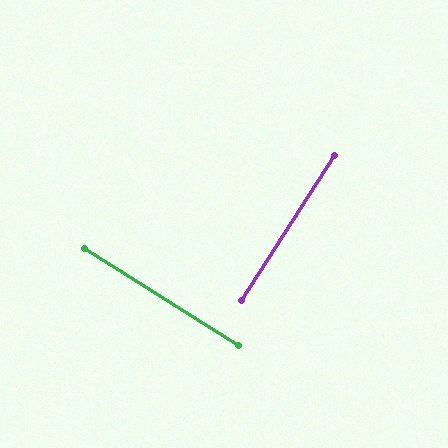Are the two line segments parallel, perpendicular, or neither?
Perpendicular — they meet at approximately 90°.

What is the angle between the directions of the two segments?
Approximately 90 degrees.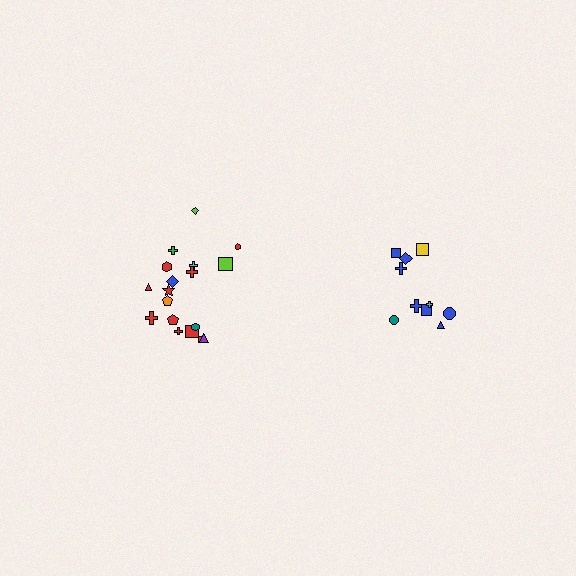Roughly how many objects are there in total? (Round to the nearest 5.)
Roughly 30 objects in total.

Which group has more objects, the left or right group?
The left group.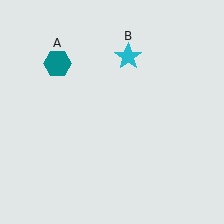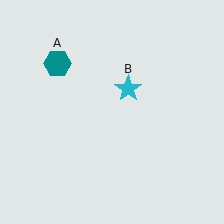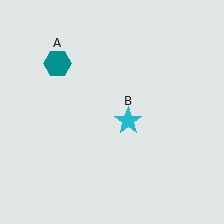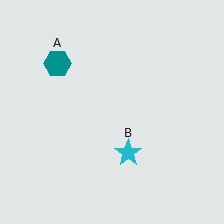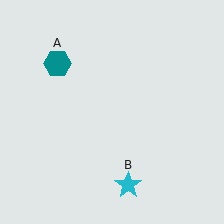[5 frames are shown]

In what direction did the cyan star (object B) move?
The cyan star (object B) moved down.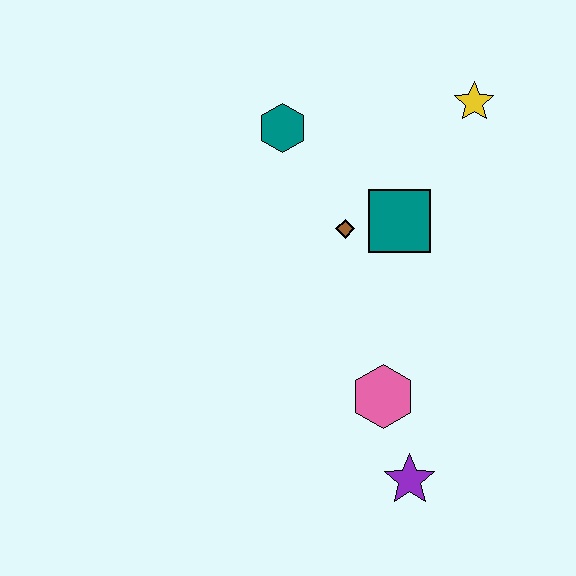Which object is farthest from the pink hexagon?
The yellow star is farthest from the pink hexagon.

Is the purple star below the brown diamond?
Yes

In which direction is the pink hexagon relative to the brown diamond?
The pink hexagon is below the brown diamond.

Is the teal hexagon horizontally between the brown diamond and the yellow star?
No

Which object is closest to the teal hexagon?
The brown diamond is closest to the teal hexagon.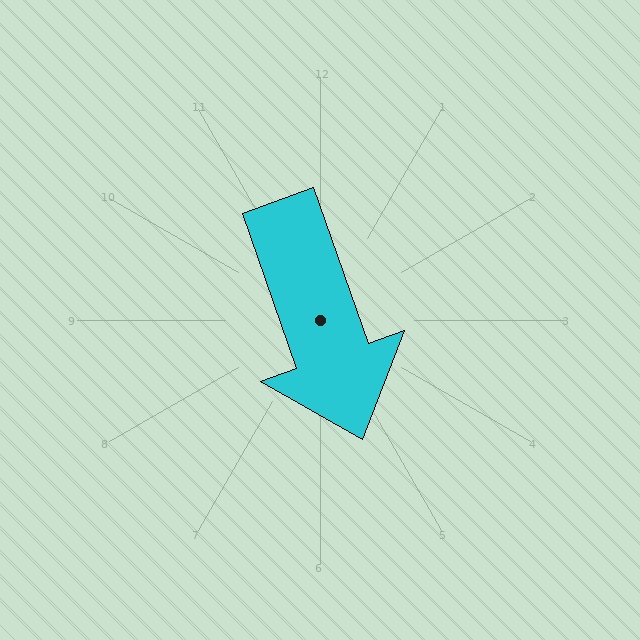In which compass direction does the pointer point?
South.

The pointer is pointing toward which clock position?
Roughly 5 o'clock.